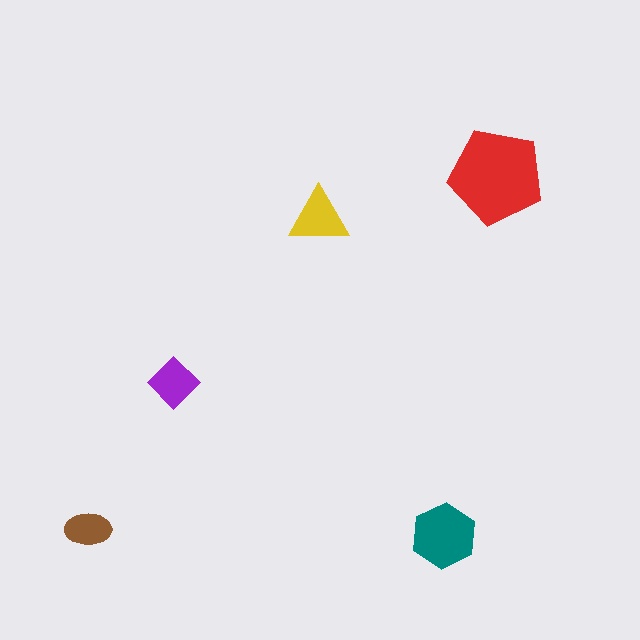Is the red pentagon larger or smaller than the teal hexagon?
Larger.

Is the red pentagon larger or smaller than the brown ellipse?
Larger.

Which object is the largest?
The red pentagon.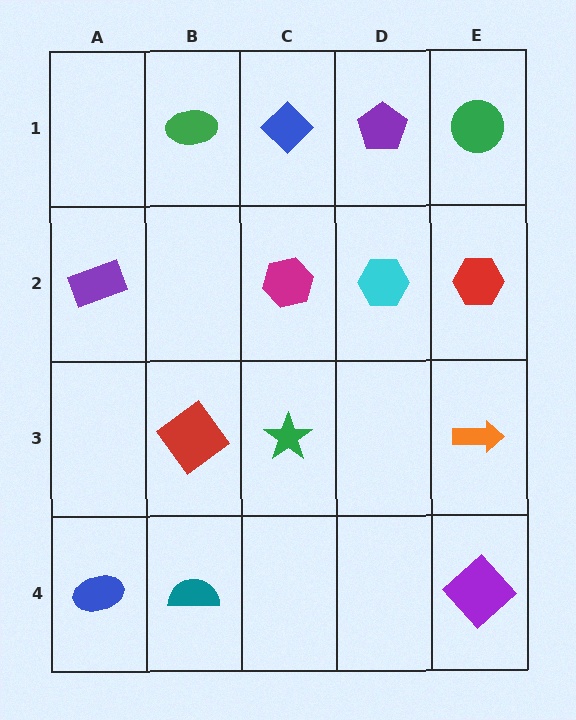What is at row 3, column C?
A green star.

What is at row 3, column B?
A red diamond.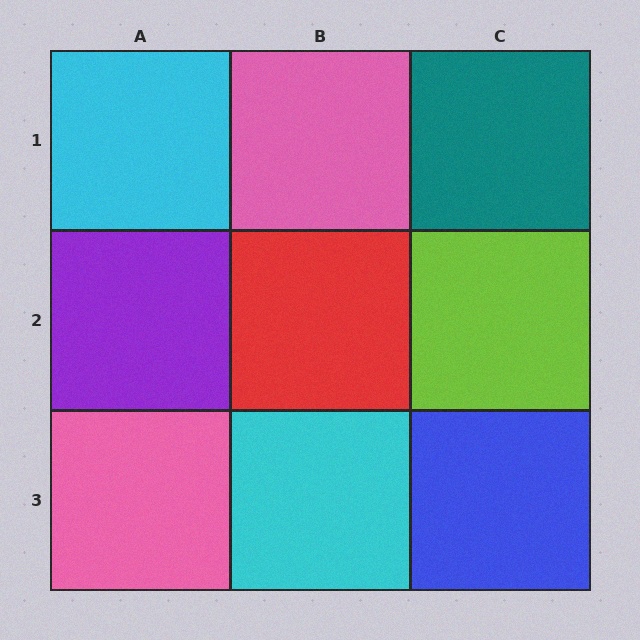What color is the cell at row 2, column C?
Lime.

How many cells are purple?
1 cell is purple.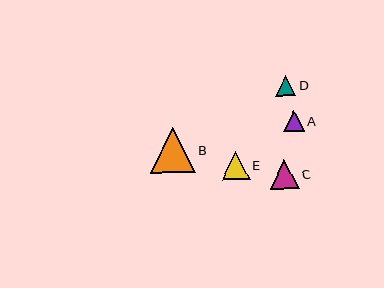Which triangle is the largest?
Triangle B is the largest with a size of approximately 45 pixels.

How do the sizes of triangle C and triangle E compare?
Triangle C and triangle E are approximately the same size.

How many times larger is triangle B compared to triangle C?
Triangle B is approximately 1.6 times the size of triangle C.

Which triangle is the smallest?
Triangle D is the smallest with a size of approximately 20 pixels.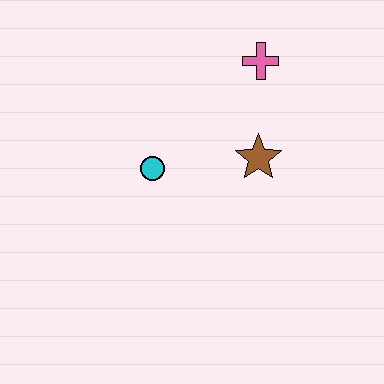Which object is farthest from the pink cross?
The cyan circle is farthest from the pink cross.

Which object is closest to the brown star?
The pink cross is closest to the brown star.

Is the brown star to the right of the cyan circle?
Yes